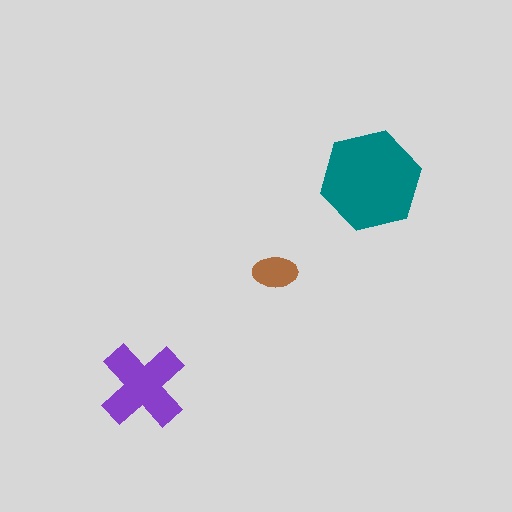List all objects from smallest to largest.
The brown ellipse, the purple cross, the teal hexagon.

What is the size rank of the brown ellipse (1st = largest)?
3rd.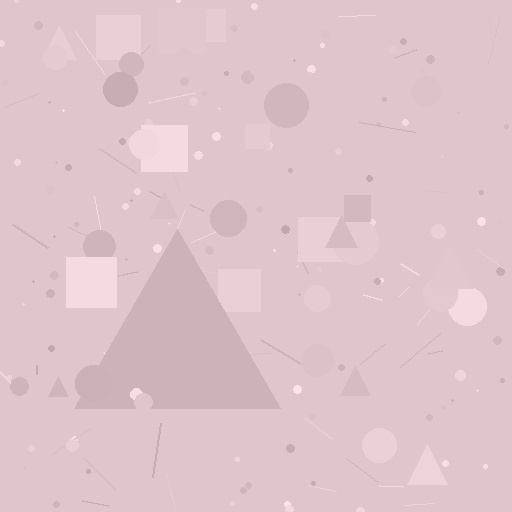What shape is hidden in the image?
A triangle is hidden in the image.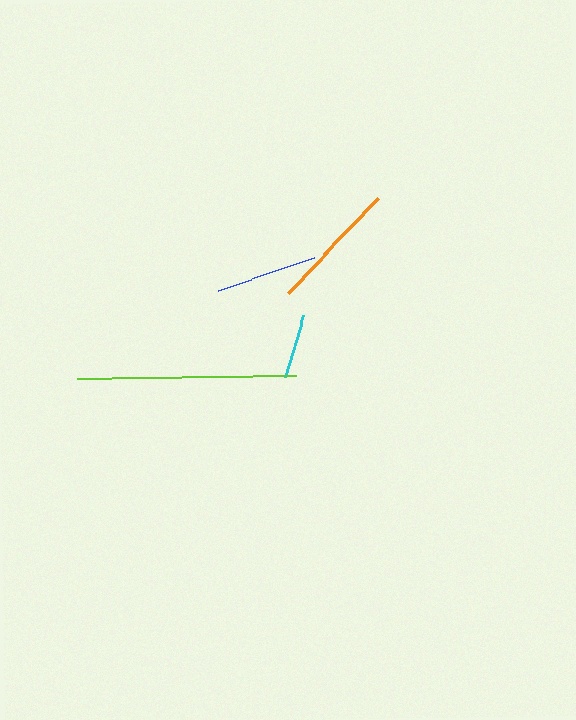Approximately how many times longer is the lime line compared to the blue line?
The lime line is approximately 2.2 times the length of the blue line.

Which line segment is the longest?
The lime line is the longest at approximately 218 pixels.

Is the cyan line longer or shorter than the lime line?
The lime line is longer than the cyan line.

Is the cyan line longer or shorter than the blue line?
The blue line is longer than the cyan line.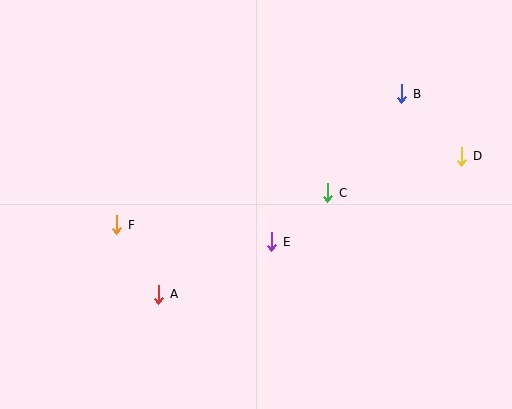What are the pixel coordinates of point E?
Point E is at (272, 242).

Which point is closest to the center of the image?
Point E at (272, 242) is closest to the center.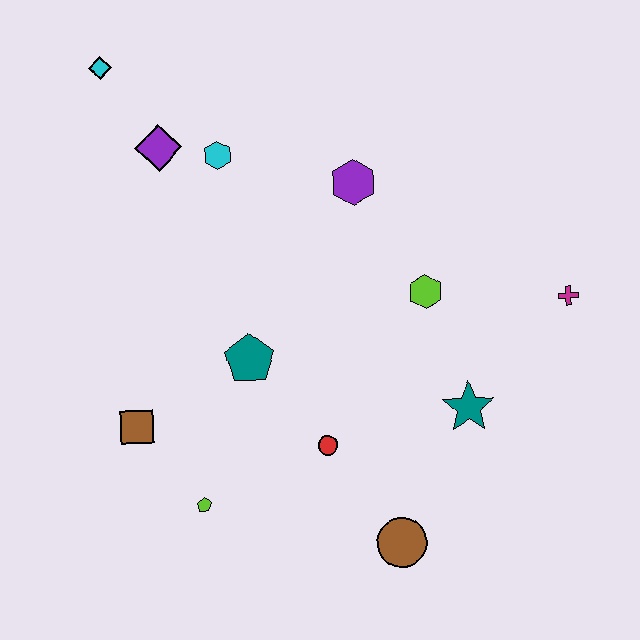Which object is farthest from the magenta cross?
The cyan diamond is farthest from the magenta cross.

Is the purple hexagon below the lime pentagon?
No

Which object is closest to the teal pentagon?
The red circle is closest to the teal pentagon.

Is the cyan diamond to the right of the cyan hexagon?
No